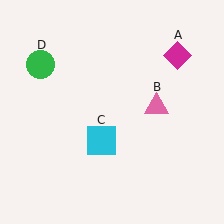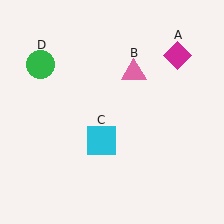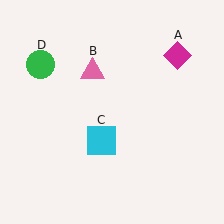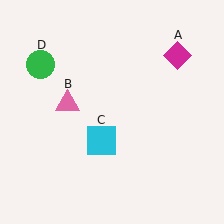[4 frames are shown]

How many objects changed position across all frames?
1 object changed position: pink triangle (object B).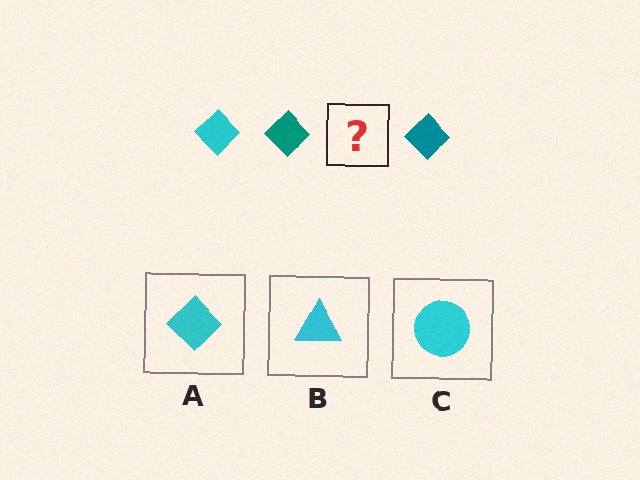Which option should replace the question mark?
Option A.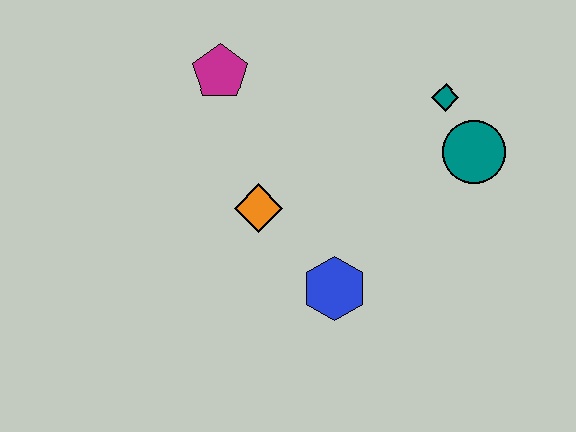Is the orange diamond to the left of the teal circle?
Yes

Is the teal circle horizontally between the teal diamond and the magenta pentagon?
No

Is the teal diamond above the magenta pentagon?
No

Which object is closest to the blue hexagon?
The orange diamond is closest to the blue hexagon.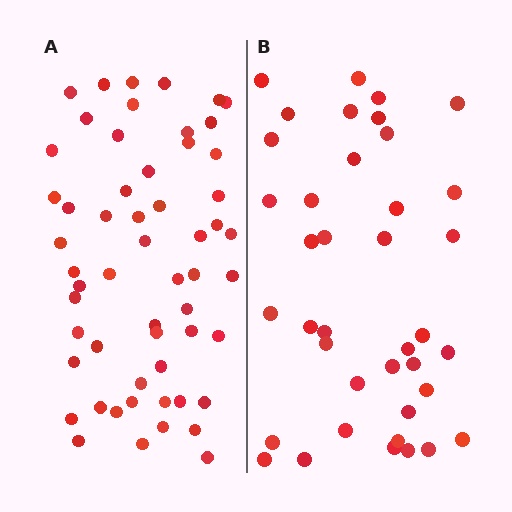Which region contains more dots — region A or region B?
Region A (the left region) has more dots.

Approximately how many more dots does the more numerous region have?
Region A has approximately 15 more dots than region B.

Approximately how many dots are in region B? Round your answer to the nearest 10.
About 40 dots. (The exact count is 39, which rounds to 40.)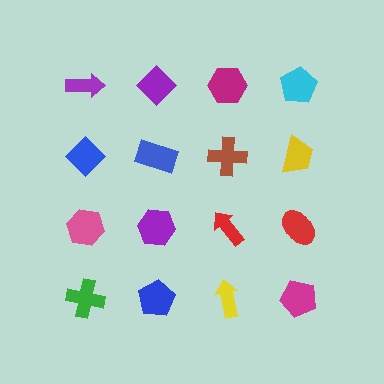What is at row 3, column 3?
A red arrow.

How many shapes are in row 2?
4 shapes.